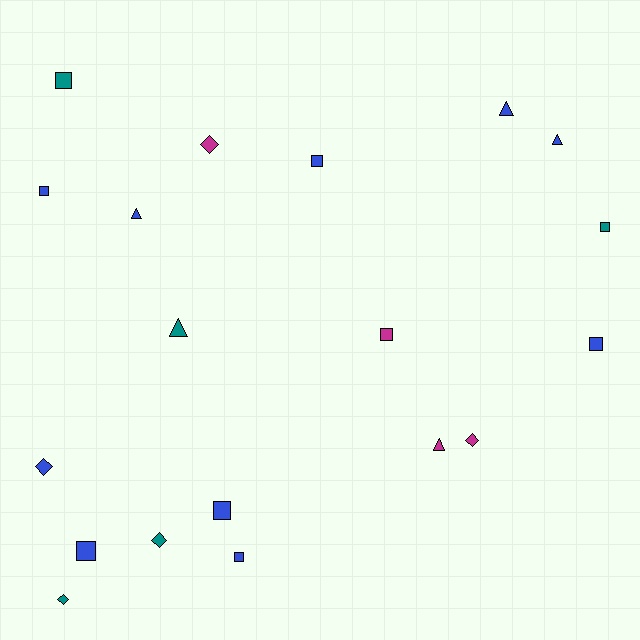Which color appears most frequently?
Blue, with 10 objects.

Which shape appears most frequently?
Square, with 9 objects.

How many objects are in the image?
There are 19 objects.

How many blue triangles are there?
There are 3 blue triangles.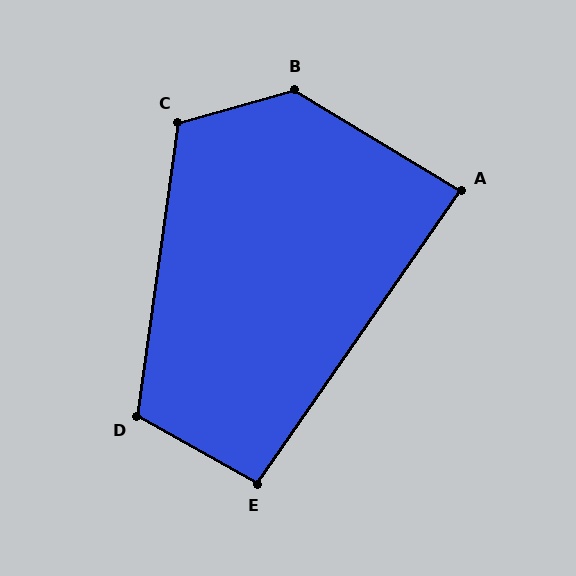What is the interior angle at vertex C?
Approximately 114 degrees (obtuse).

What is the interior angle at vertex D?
Approximately 111 degrees (obtuse).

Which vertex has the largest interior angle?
B, at approximately 133 degrees.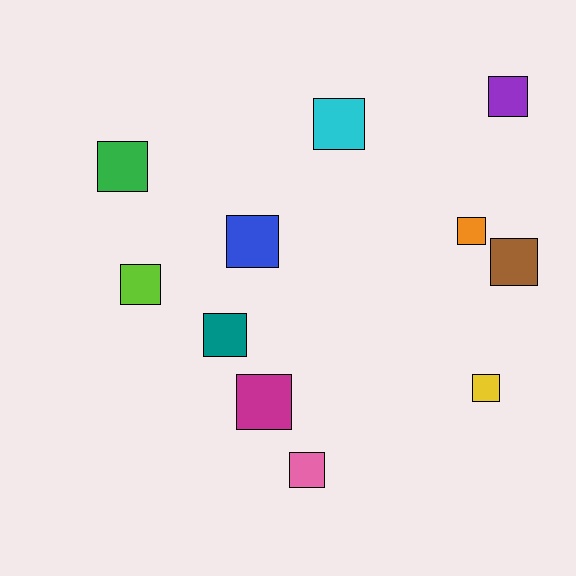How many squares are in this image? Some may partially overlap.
There are 11 squares.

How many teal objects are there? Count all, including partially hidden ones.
There is 1 teal object.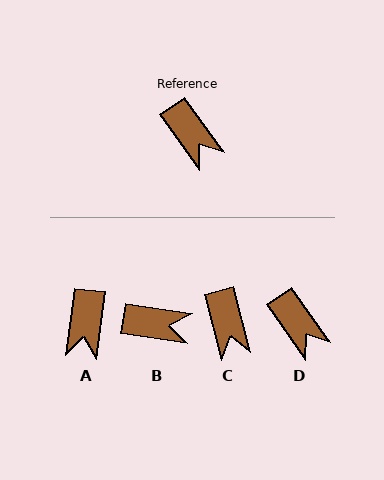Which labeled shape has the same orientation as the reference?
D.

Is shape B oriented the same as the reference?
No, it is off by about 46 degrees.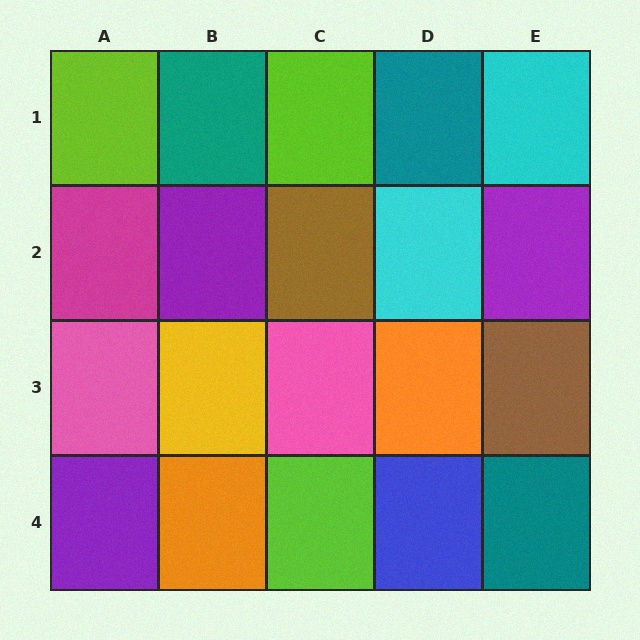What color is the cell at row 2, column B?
Purple.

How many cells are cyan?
2 cells are cyan.